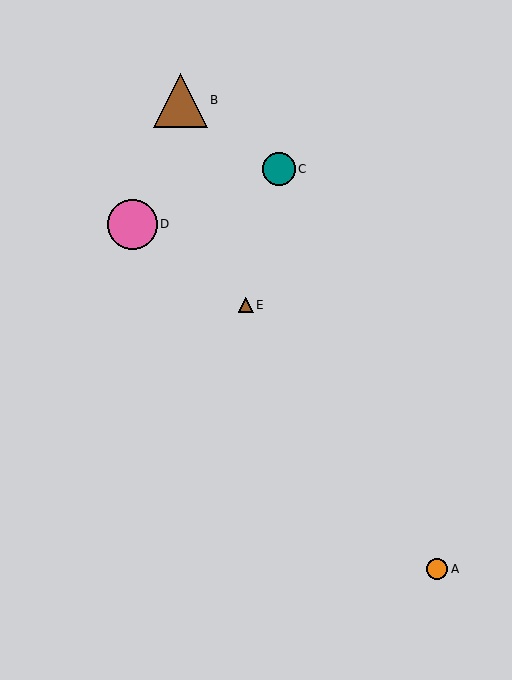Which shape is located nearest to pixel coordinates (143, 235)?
The pink circle (labeled D) at (132, 224) is nearest to that location.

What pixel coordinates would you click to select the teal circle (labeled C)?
Click at (279, 169) to select the teal circle C.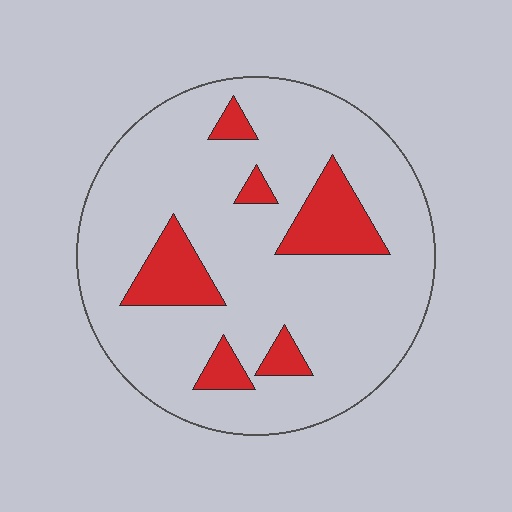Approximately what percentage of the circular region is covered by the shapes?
Approximately 15%.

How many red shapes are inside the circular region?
6.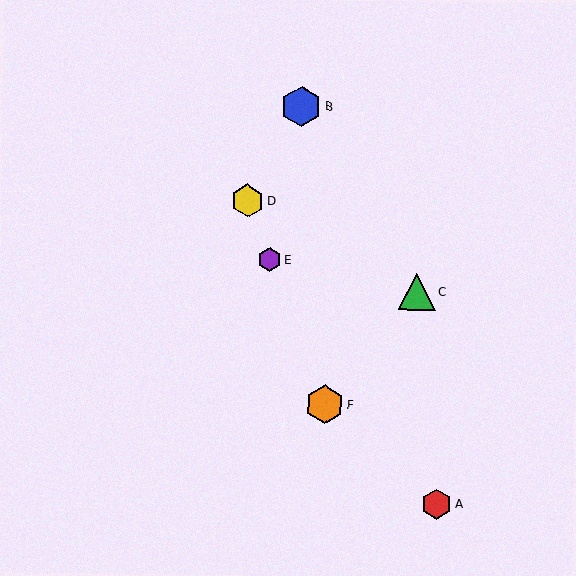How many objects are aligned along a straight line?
3 objects (D, E, F) are aligned along a straight line.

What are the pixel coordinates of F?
Object F is at (325, 404).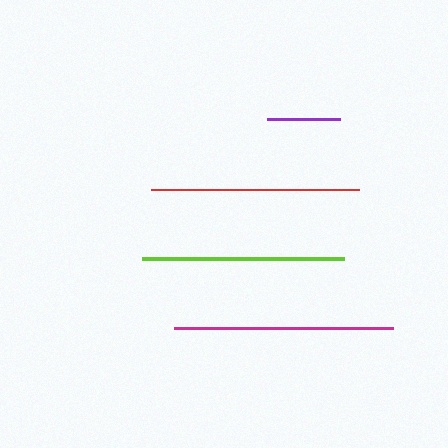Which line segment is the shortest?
The purple line is the shortest at approximately 73 pixels.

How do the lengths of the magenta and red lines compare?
The magenta and red lines are approximately the same length.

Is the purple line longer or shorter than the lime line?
The lime line is longer than the purple line.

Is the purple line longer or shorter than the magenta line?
The magenta line is longer than the purple line.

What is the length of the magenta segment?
The magenta segment is approximately 220 pixels long.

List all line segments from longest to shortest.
From longest to shortest: magenta, red, lime, purple.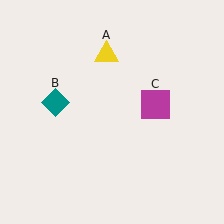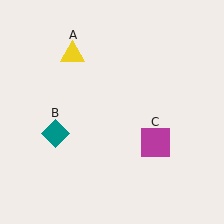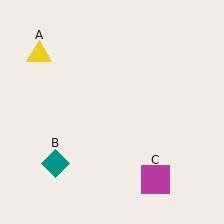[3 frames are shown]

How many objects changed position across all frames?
3 objects changed position: yellow triangle (object A), teal diamond (object B), magenta square (object C).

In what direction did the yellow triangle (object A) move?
The yellow triangle (object A) moved left.